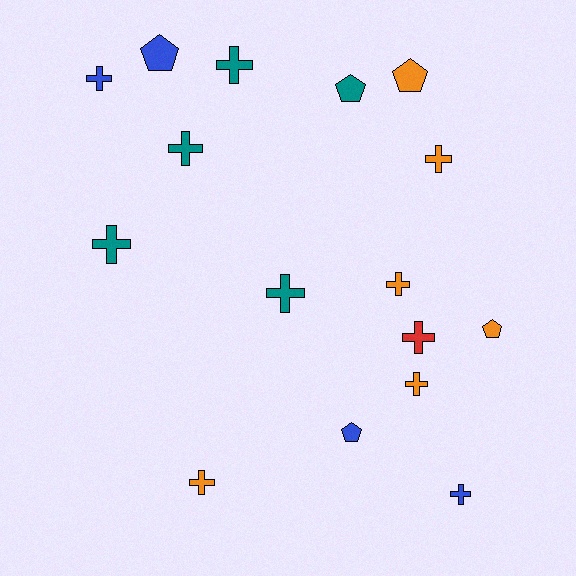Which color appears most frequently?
Orange, with 6 objects.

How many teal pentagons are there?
There is 1 teal pentagon.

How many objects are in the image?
There are 16 objects.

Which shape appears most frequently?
Cross, with 11 objects.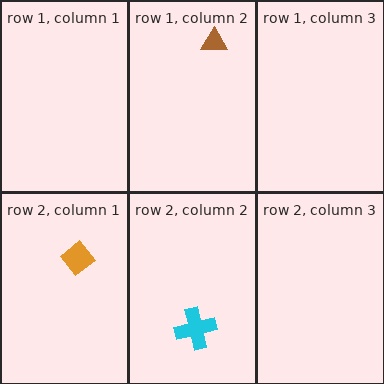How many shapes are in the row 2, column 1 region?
1.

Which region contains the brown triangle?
The row 1, column 2 region.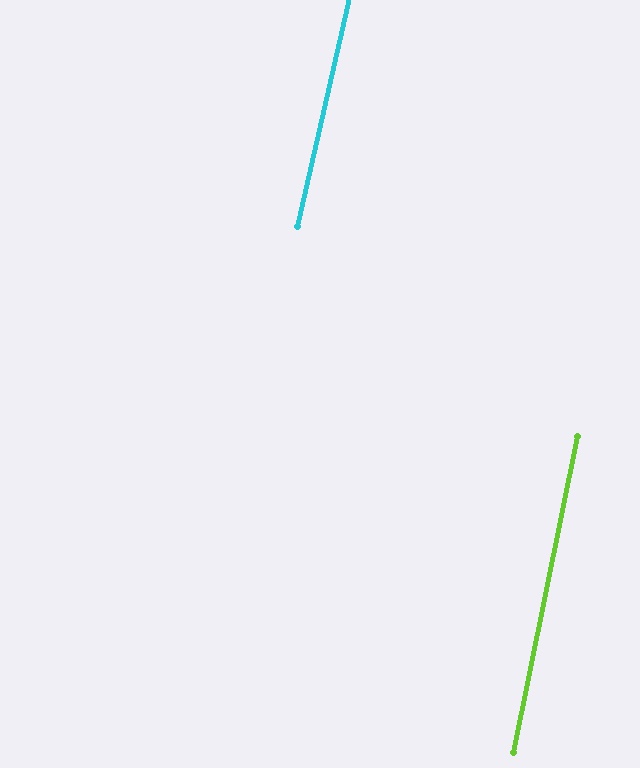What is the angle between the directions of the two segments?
Approximately 1 degree.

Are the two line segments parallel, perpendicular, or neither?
Parallel — their directions differ by only 1.2°.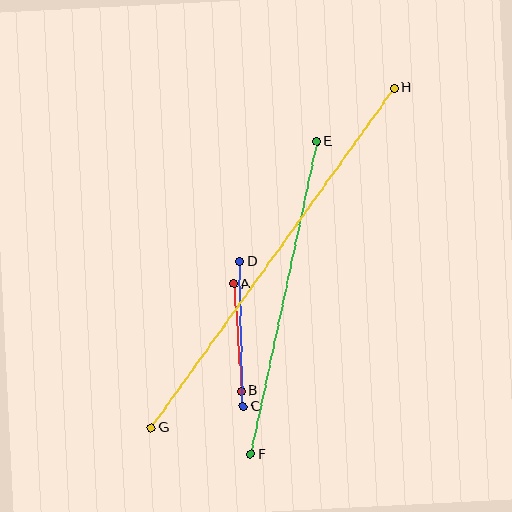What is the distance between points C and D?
The distance is approximately 145 pixels.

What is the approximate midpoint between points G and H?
The midpoint is at approximately (273, 258) pixels.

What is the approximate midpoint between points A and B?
The midpoint is at approximately (237, 337) pixels.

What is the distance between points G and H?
The distance is approximately 418 pixels.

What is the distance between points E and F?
The distance is approximately 320 pixels.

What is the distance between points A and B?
The distance is approximately 108 pixels.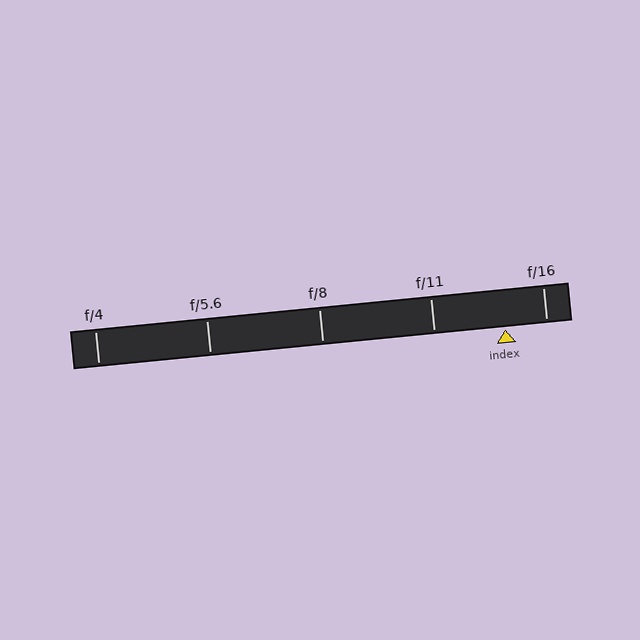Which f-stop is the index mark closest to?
The index mark is closest to f/16.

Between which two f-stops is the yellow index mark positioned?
The index mark is between f/11 and f/16.